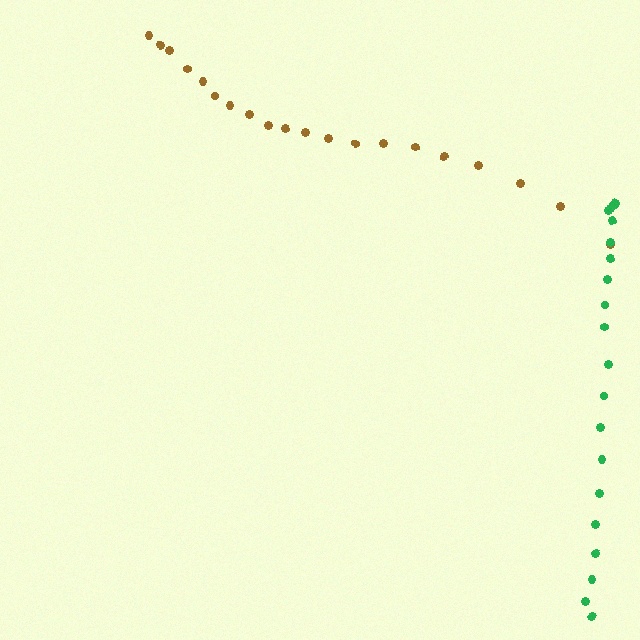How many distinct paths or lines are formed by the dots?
There are 2 distinct paths.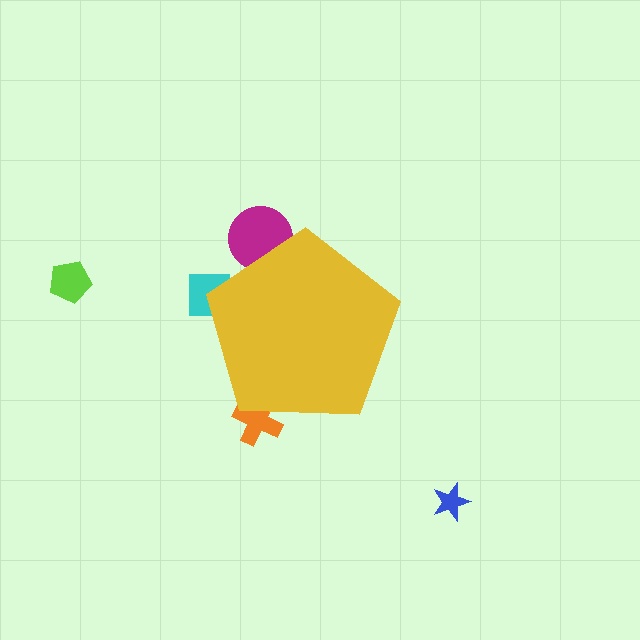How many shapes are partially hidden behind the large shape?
4 shapes are partially hidden.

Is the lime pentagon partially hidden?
No, the lime pentagon is fully visible.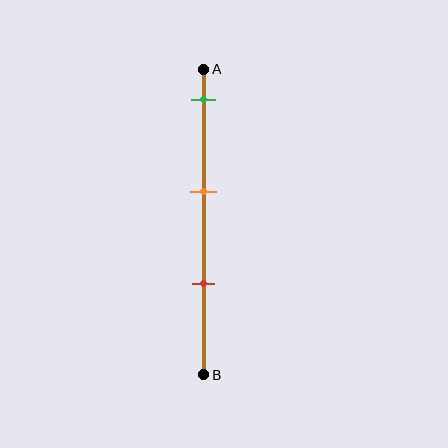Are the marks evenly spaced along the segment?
Yes, the marks are approximately evenly spaced.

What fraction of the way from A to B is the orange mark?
The orange mark is approximately 40% (0.4) of the way from A to B.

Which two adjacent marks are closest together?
The orange and red marks are the closest adjacent pair.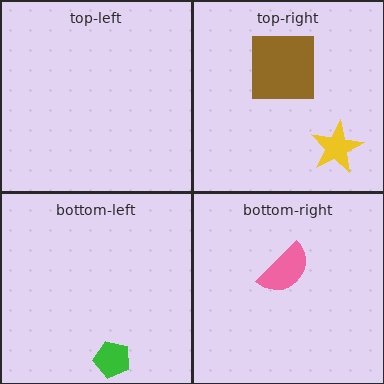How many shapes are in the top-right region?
2.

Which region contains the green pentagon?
The bottom-left region.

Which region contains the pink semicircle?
The bottom-right region.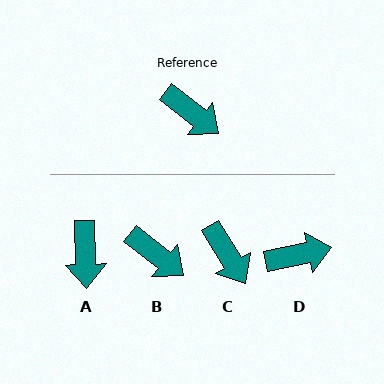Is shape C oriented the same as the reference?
No, it is off by about 20 degrees.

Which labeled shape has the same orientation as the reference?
B.